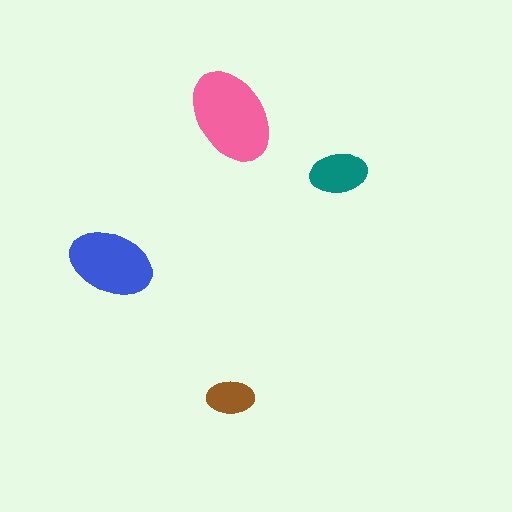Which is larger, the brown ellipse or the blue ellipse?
The blue one.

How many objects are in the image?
There are 4 objects in the image.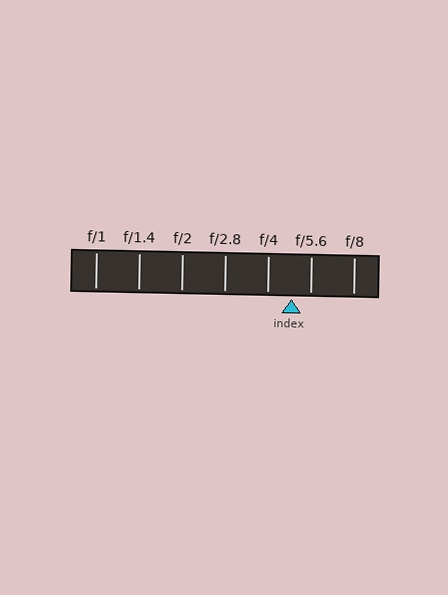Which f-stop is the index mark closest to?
The index mark is closest to f/5.6.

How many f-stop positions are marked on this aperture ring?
There are 7 f-stop positions marked.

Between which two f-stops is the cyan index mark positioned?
The index mark is between f/4 and f/5.6.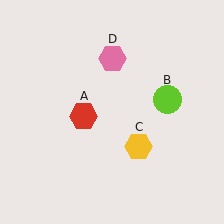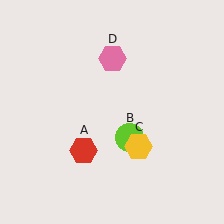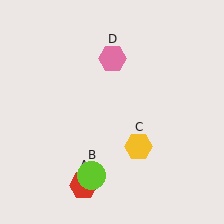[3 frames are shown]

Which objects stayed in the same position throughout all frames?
Yellow hexagon (object C) and pink hexagon (object D) remained stationary.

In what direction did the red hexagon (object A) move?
The red hexagon (object A) moved down.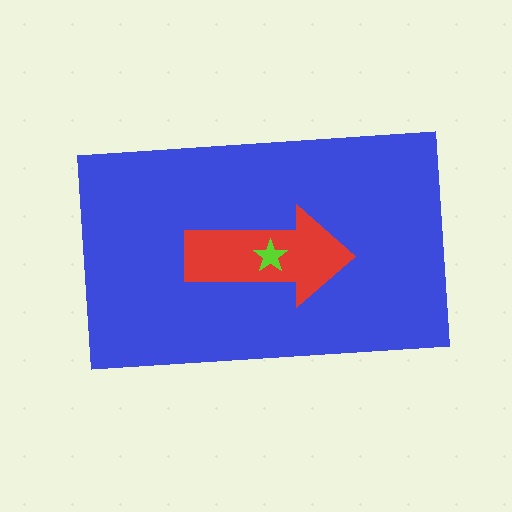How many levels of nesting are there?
3.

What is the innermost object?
The lime star.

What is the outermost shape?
The blue rectangle.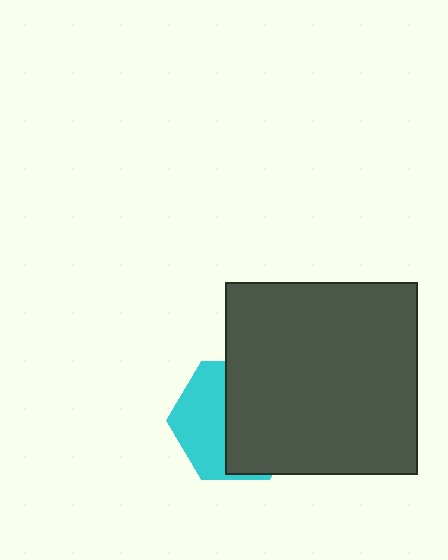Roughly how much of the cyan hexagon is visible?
A small part of it is visible (roughly 42%).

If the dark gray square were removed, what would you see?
You would see the complete cyan hexagon.